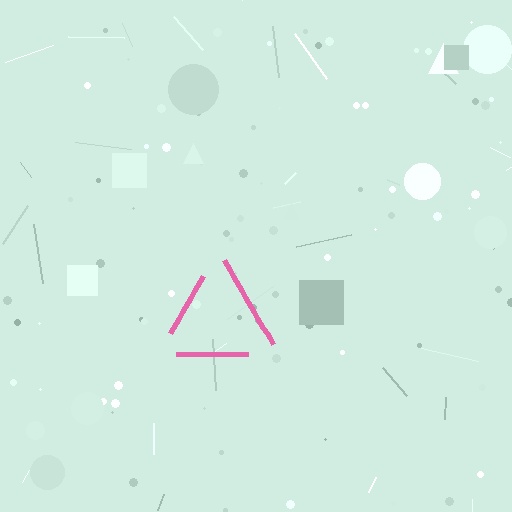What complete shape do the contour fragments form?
The contour fragments form a triangle.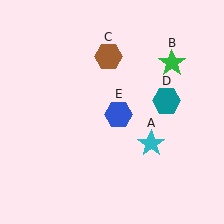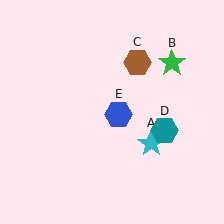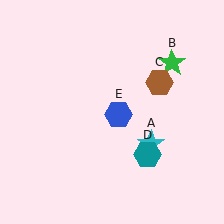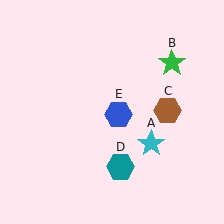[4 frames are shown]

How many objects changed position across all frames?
2 objects changed position: brown hexagon (object C), teal hexagon (object D).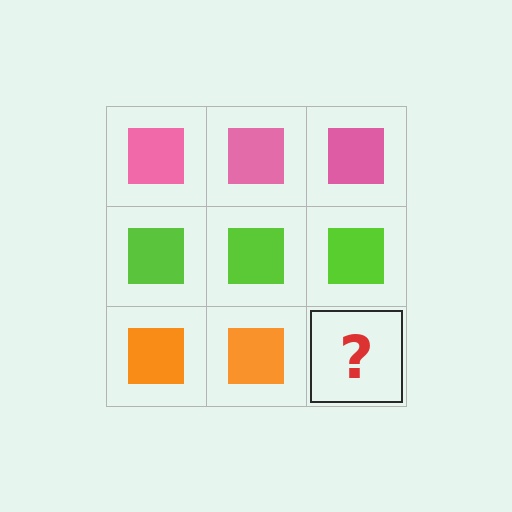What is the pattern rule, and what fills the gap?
The rule is that each row has a consistent color. The gap should be filled with an orange square.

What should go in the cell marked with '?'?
The missing cell should contain an orange square.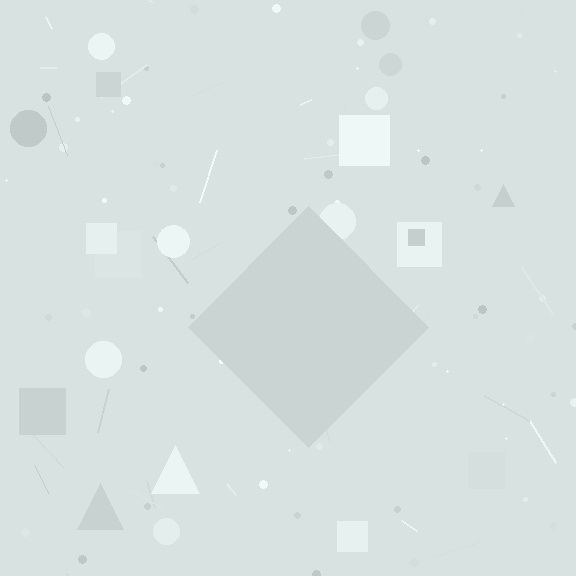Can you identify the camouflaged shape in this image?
The camouflaged shape is a diamond.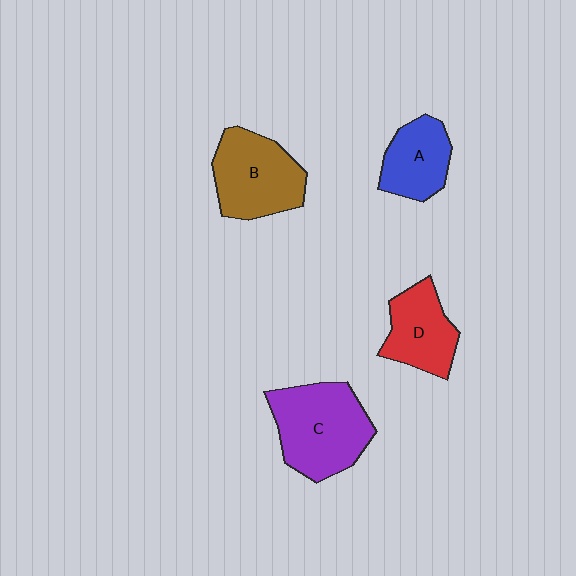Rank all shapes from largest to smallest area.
From largest to smallest: C (purple), B (brown), D (red), A (blue).